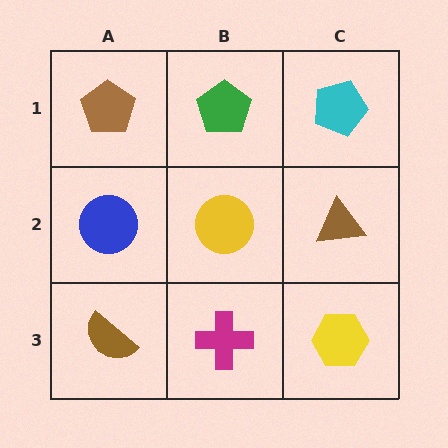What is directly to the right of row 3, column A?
A magenta cross.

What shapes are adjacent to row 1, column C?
A brown triangle (row 2, column C), a green pentagon (row 1, column B).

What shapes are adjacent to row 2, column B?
A green pentagon (row 1, column B), a magenta cross (row 3, column B), a blue circle (row 2, column A), a brown triangle (row 2, column C).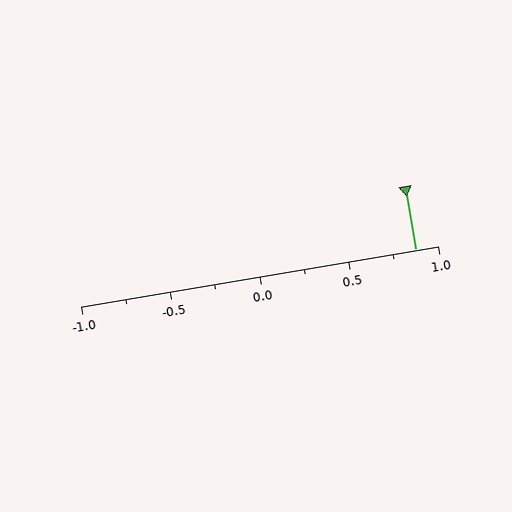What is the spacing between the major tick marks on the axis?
The major ticks are spaced 0.5 apart.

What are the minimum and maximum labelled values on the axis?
The axis runs from -1.0 to 1.0.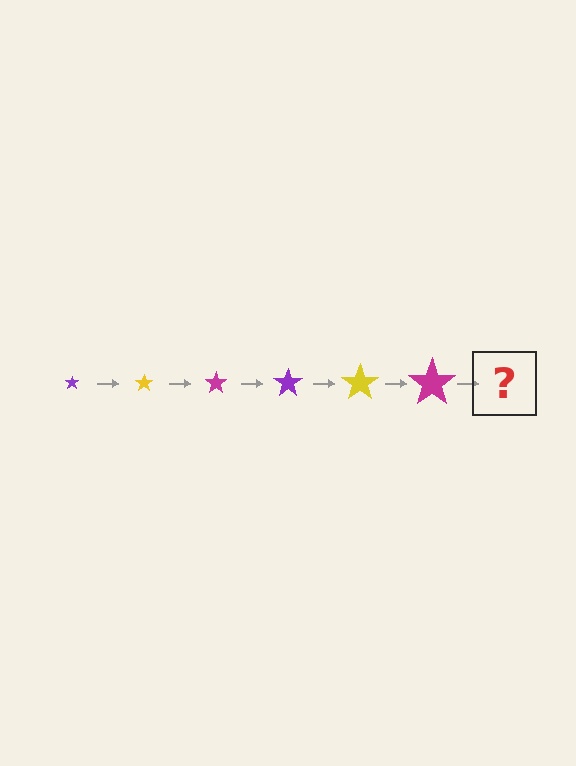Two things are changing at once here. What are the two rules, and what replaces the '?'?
The two rules are that the star grows larger each step and the color cycles through purple, yellow, and magenta. The '?' should be a purple star, larger than the previous one.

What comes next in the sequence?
The next element should be a purple star, larger than the previous one.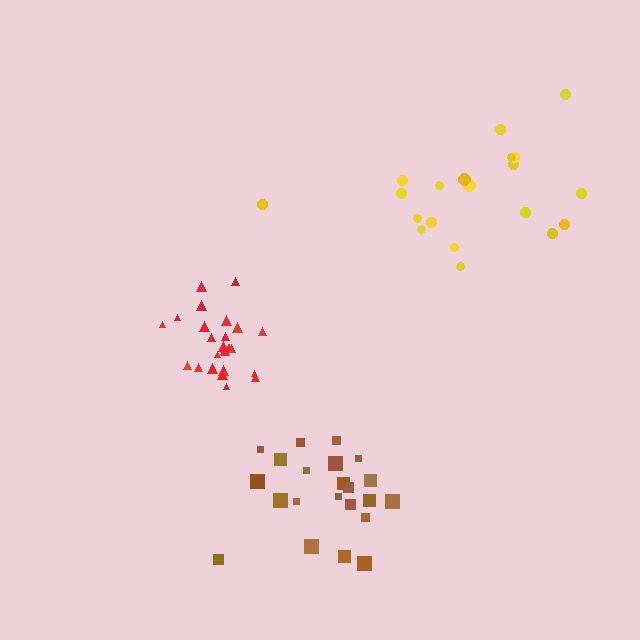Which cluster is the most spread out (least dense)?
Yellow.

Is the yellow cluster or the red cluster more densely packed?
Red.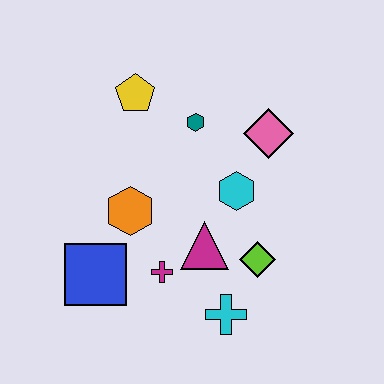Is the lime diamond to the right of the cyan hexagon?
Yes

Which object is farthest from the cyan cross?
The yellow pentagon is farthest from the cyan cross.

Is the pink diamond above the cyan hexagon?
Yes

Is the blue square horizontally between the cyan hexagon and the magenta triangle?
No